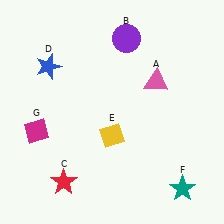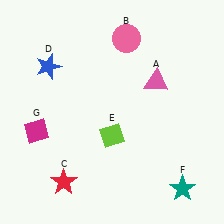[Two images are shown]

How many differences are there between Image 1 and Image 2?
There are 2 differences between the two images.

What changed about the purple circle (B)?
In Image 1, B is purple. In Image 2, it changed to pink.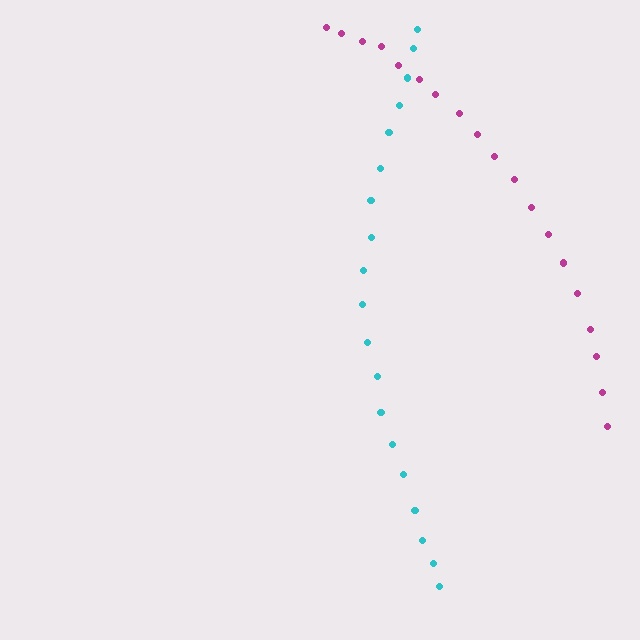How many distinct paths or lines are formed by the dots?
There are 2 distinct paths.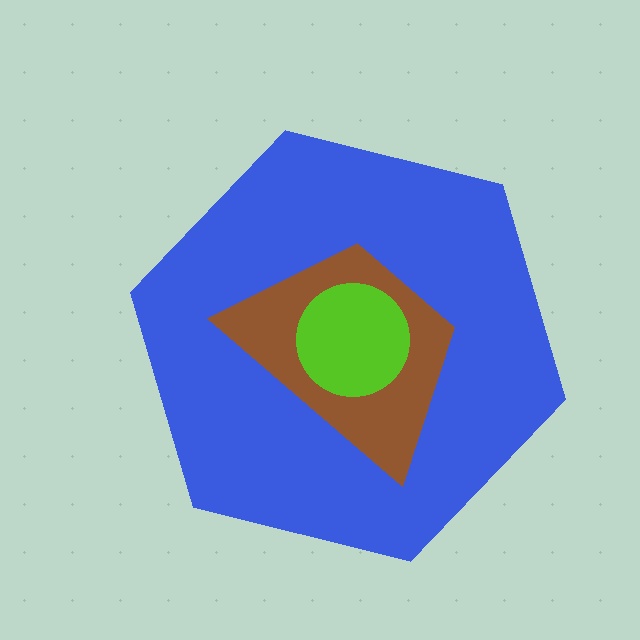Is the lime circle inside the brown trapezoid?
Yes.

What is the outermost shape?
The blue hexagon.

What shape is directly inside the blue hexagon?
The brown trapezoid.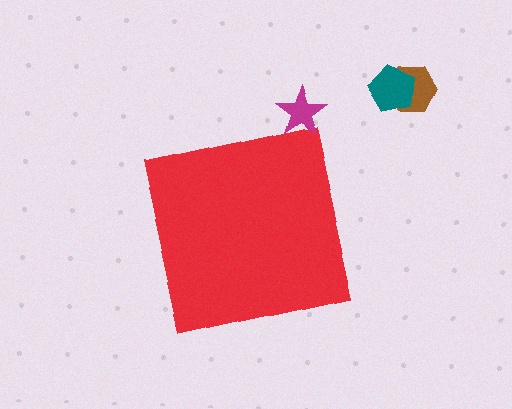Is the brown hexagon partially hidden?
No, the brown hexagon is fully visible.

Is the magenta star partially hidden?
No, the magenta star is fully visible.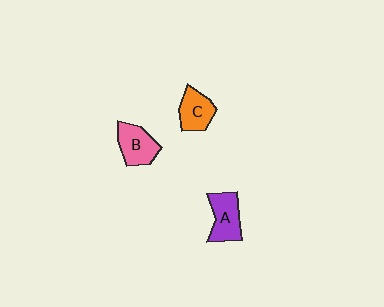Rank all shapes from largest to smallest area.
From largest to smallest: A (purple), B (pink), C (orange).